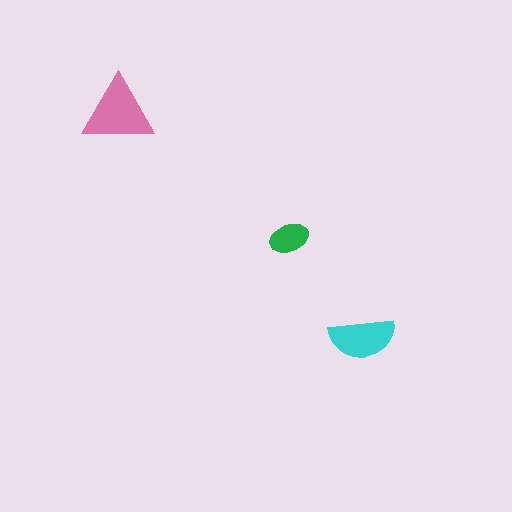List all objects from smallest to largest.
The green ellipse, the cyan semicircle, the pink triangle.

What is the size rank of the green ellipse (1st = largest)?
3rd.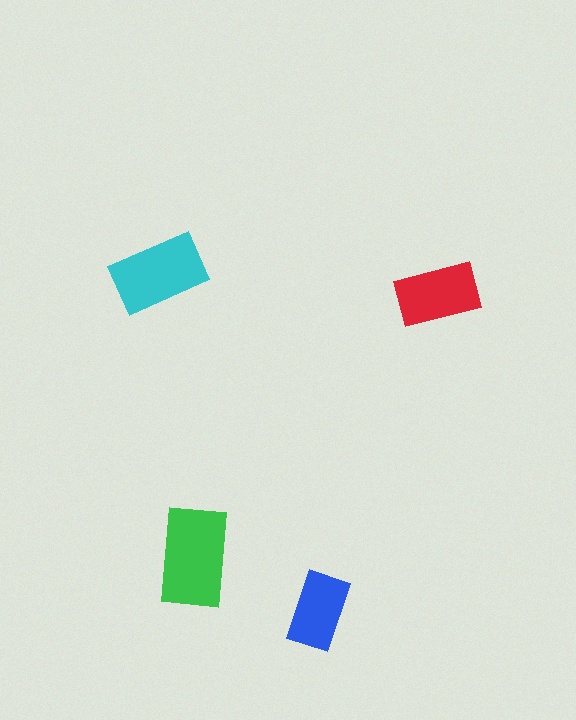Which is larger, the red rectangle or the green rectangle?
The green one.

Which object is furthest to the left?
The cyan rectangle is leftmost.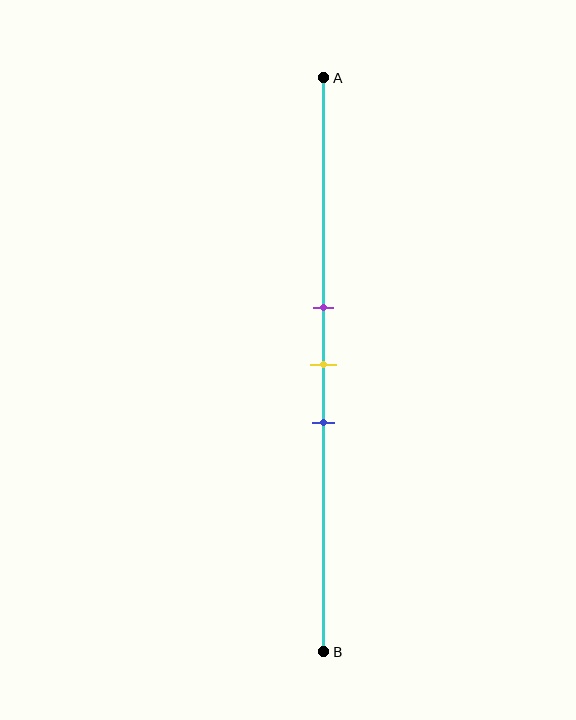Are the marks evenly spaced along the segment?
Yes, the marks are approximately evenly spaced.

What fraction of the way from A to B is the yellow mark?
The yellow mark is approximately 50% (0.5) of the way from A to B.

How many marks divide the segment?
There are 3 marks dividing the segment.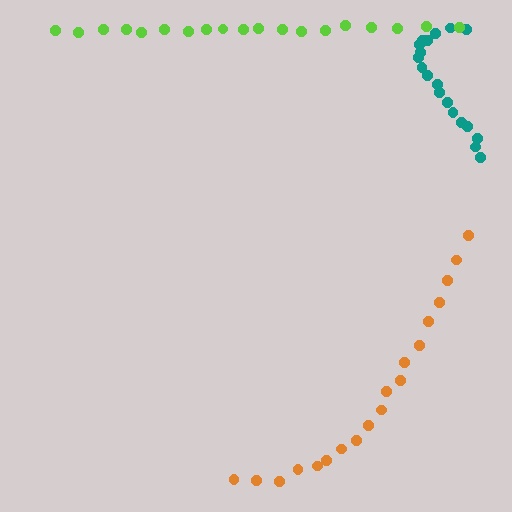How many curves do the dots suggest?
There are 3 distinct paths.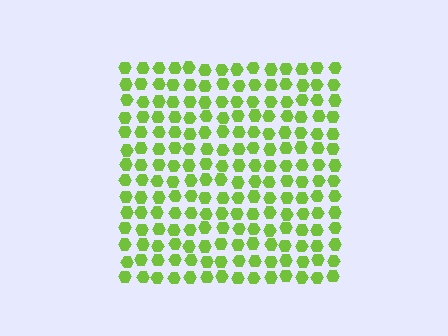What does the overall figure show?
The overall figure shows a square.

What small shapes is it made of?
It is made of small hexagons.